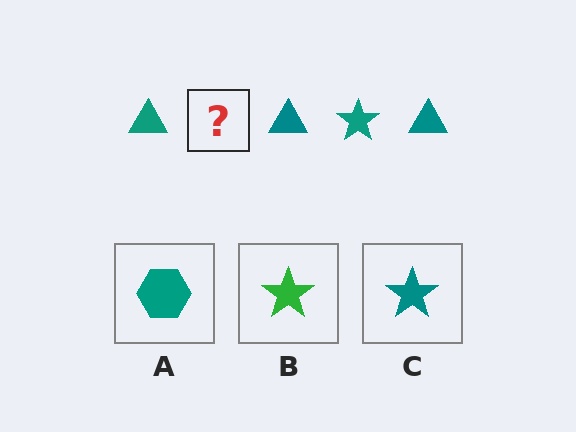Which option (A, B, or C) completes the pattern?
C.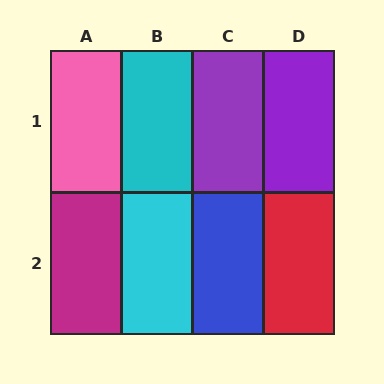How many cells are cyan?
2 cells are cyan.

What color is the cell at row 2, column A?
Magenta.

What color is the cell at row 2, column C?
Blue.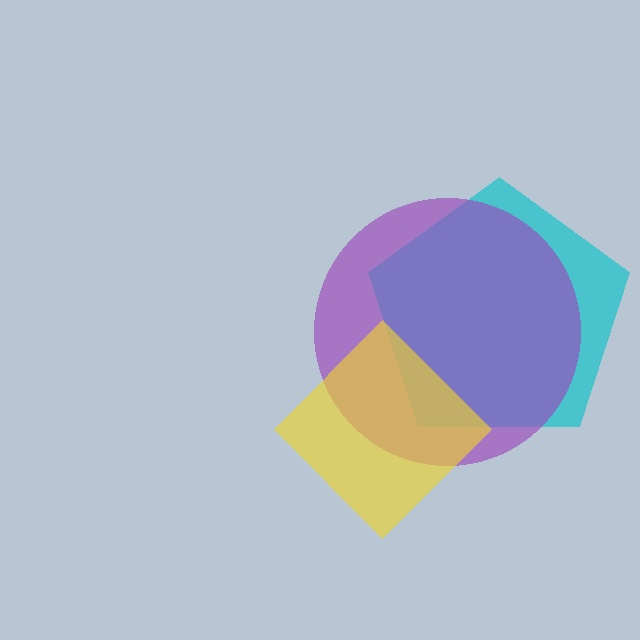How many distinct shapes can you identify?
There are 3 distinct shapes: a cyan pentagon, a purple circle, a yellow diamond.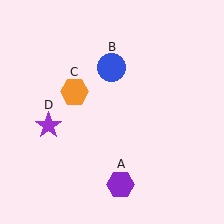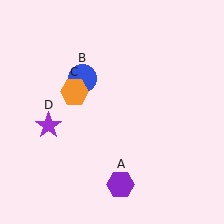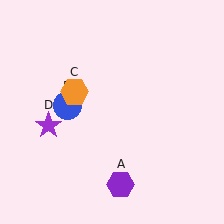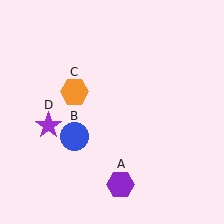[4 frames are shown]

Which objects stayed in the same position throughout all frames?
Purple hexagon (object A) and orange hexagon (object C) and purple star (object D) remained stationary.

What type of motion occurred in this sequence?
The blue circle (object B) rotated counterclockwise around the center of the scene.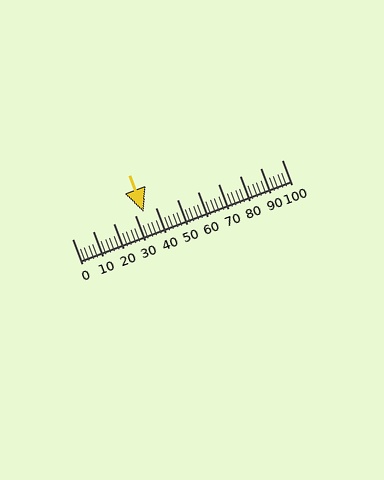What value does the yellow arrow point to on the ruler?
The yellow arrow points to approximately 34.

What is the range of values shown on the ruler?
The ruler shows values from 0 to 100.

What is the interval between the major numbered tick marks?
The major tick marks are spaced 10 units apart.